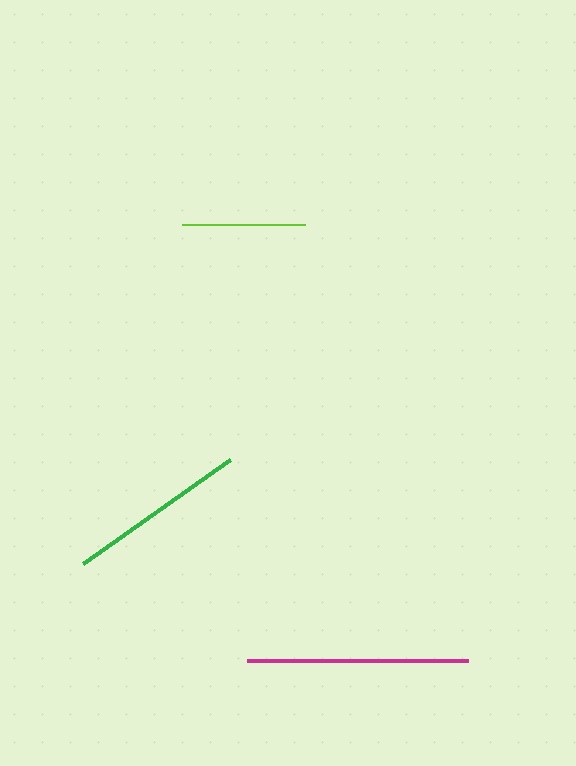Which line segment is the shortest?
The lime line is the shortest at approximately 123 pixels.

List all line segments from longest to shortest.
From longest to shortest: magenta, green, lime.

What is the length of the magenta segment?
The magenta segment is approximately 220 pixels long.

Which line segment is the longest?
The magenta line is the longest at approximately 220 pixels.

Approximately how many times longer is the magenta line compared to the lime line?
The magenta line is approximately 1.8 times the length of the lime line.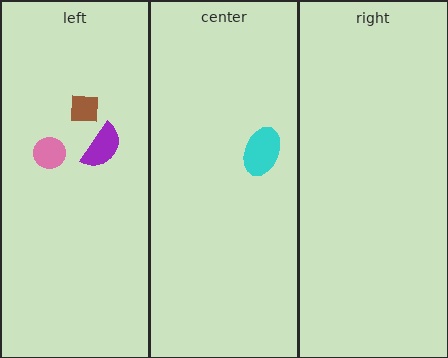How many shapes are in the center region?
1.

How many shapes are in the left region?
3.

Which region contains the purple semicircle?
The left region.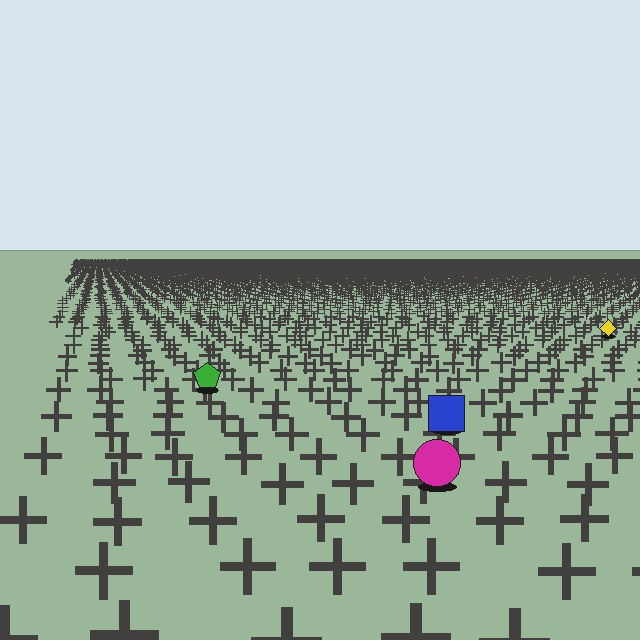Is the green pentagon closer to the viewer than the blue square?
No. The blue square is closer — you can tell from the texture gradient: the ground texture is coarser near it.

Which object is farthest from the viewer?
The yellow diamond is farthest from the viewer. It appears smaller and the ground texture around it is denser.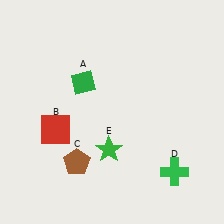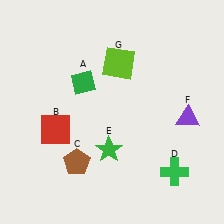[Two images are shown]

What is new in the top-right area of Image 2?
A lime square (G) was added in the top-right area of Image 2.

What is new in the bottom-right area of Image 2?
A purple triangle (F) was added in the bottom-right area of Image 2.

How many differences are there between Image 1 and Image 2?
There are 2 differences between the two images.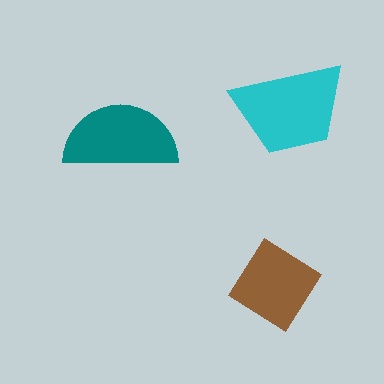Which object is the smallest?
The brown diamond.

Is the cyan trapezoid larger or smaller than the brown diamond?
Larger.